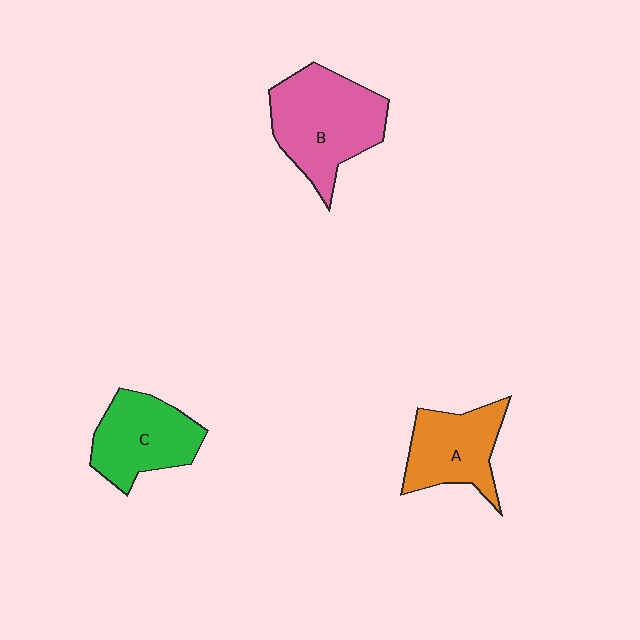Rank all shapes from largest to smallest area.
From largest to smallest: B (pink), C (green), A (orange).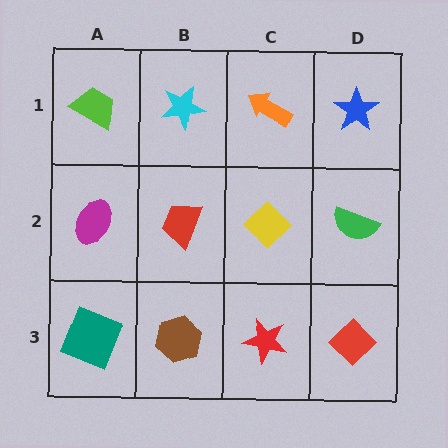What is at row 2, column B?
A red trapezoid.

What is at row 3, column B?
A brown hexagon.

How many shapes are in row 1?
4 shapes.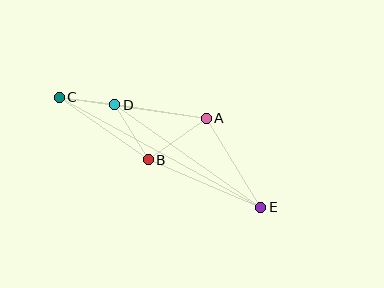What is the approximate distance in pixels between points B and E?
The distance between B and E is approximately 122 pixels.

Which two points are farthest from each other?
Points C and E are farthest from each other.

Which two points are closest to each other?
Points C and D are closest to each other.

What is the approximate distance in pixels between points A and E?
The distance between A and E is approximately 104 pixels.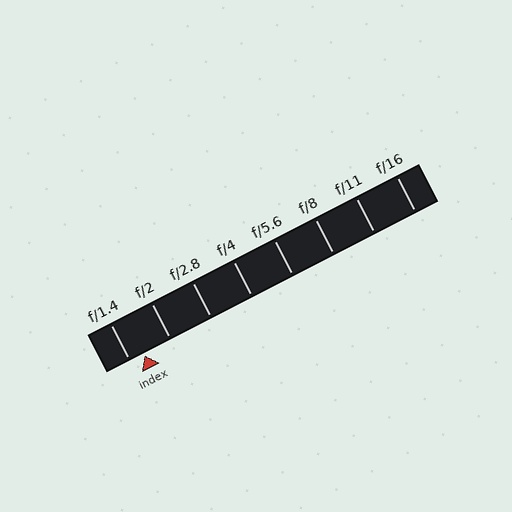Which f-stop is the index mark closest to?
The index mark is closest to f/1.4.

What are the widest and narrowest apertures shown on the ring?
The widest aperture shown is f/1.4 and the narrowest is f/16.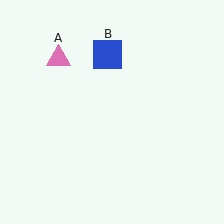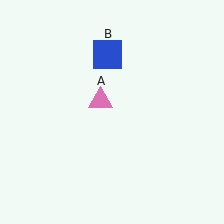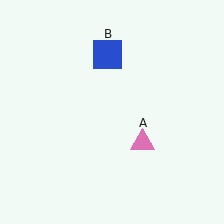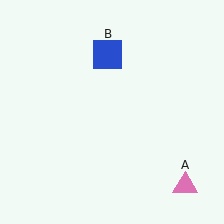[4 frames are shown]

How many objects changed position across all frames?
1 object changed position: pink triangle (object A).